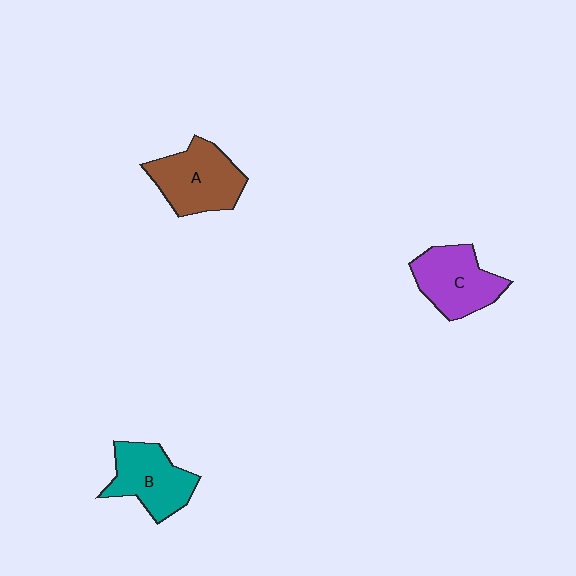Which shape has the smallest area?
Shape B (teal).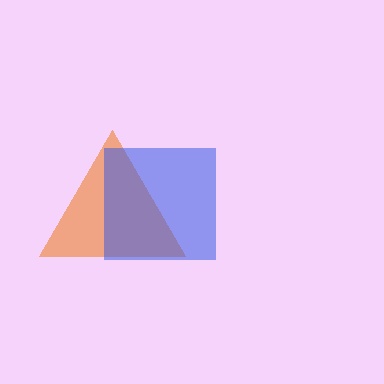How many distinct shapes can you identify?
There are 2 distinct shapes: an orange triangle, a blue square.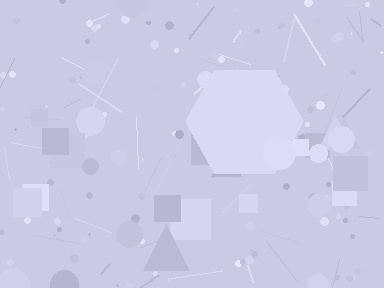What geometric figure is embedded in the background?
A hexagon is embedded in the background.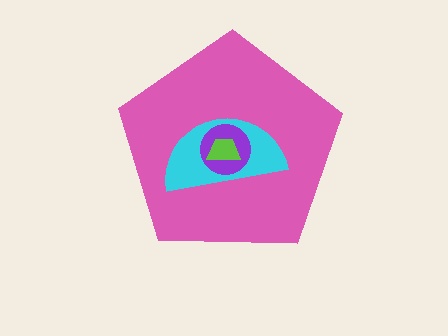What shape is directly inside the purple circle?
The lime trapezoid.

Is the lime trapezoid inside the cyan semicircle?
Yes.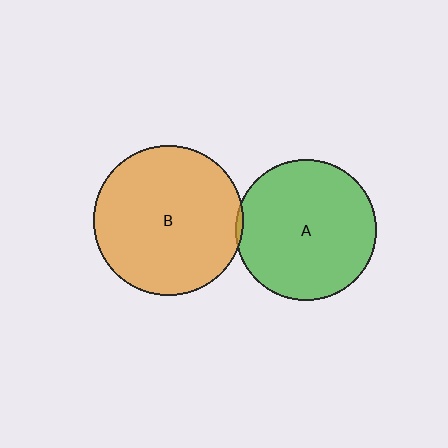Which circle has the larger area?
Circle B (orange).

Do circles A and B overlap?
Yes.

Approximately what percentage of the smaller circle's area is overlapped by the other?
Approximately 5%.